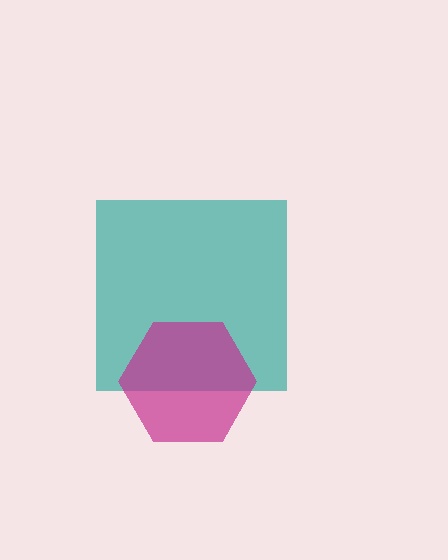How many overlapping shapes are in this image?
There are 2 overlapping shapes in the image.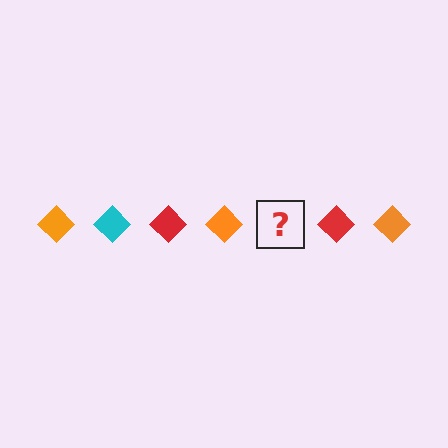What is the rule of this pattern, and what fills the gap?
The rule is that the pattern cycles through orange, cyan, red diamonds. The gap should be filled with a cyan diamond.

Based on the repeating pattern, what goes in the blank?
The blank should be a cyan diamond.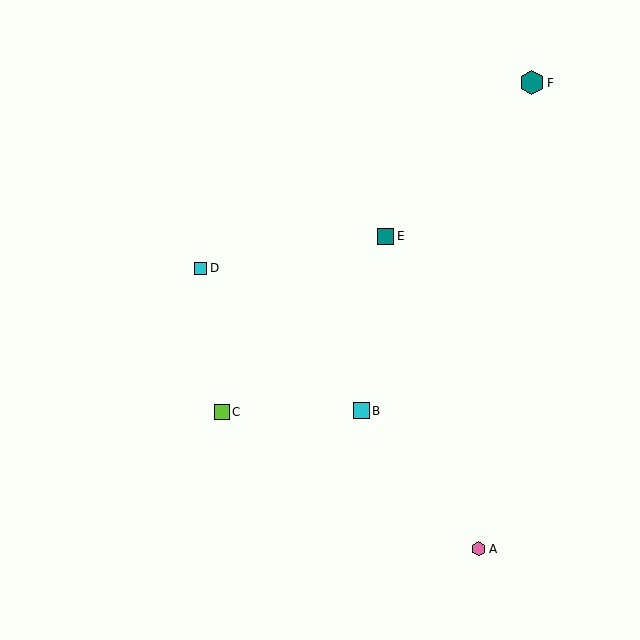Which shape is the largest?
The teal hexagon (labeled F) is the largest.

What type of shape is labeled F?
Shape F is a teal hexagon.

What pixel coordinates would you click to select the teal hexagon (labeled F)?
Click at (532, 83) to select the teal hexagon F.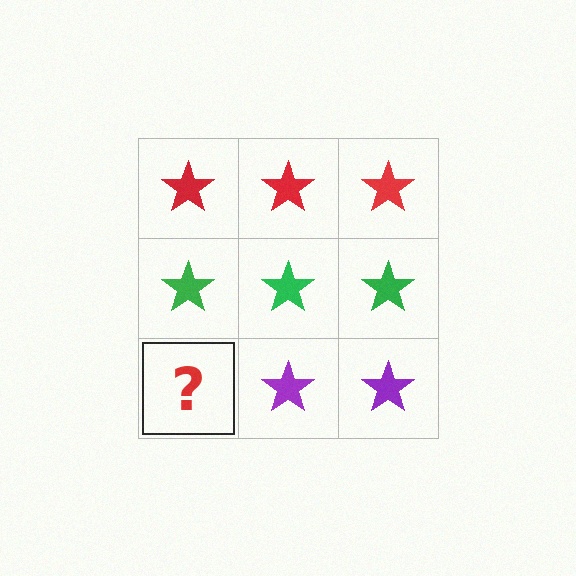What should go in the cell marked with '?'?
The missing cell should contain a purple star.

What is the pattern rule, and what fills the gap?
The rule is that each row has a consistent color. The gap should be filled with a purple star.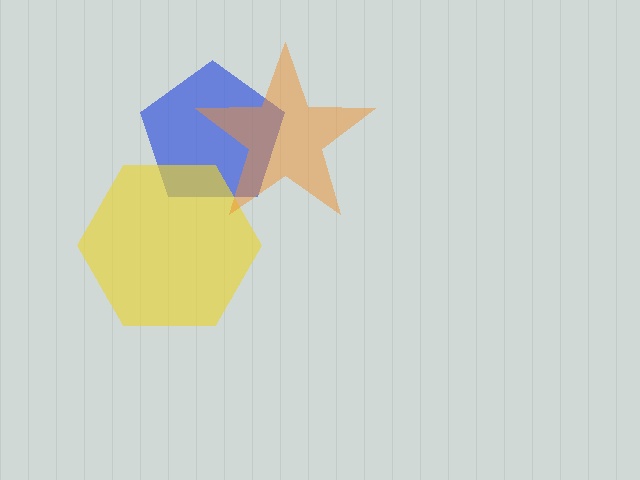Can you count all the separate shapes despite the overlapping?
Yes, there are 3 separate shapes.